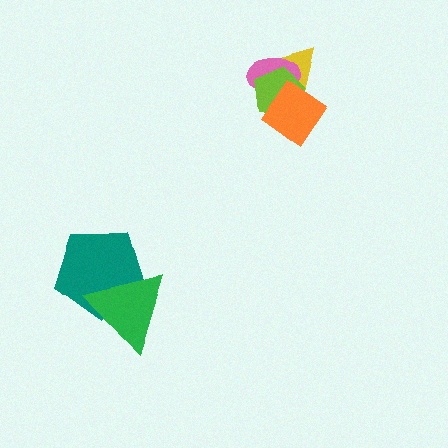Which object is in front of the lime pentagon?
The orange diamond is in front of the lime pentagon.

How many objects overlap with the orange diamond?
3 objects overlap with the orange diamond.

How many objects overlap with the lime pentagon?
3 objects overlap with the lime pentagon.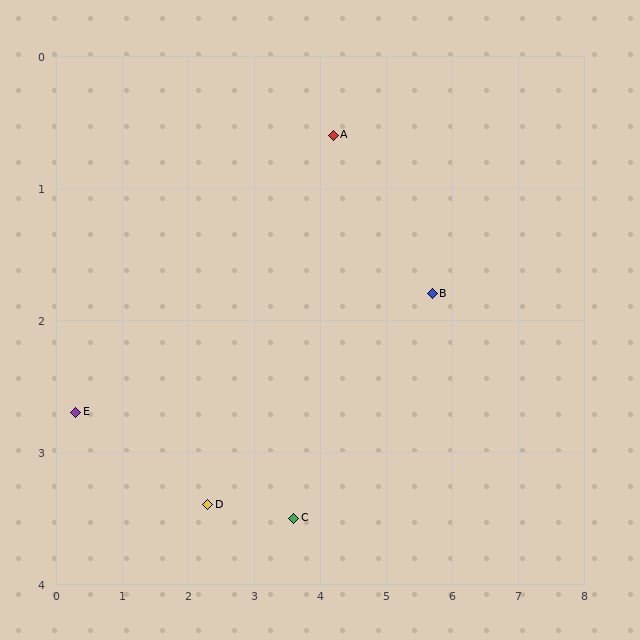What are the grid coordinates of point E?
Point E is at approximately (0.3, 2.7).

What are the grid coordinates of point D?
Point D is at approximately (2.3, 3.4).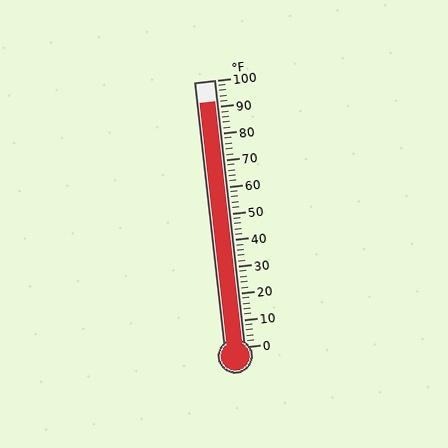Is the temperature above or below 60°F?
The temperature is above 60°F.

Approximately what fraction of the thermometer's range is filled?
The thermometer is filled to approximately 90% of its range.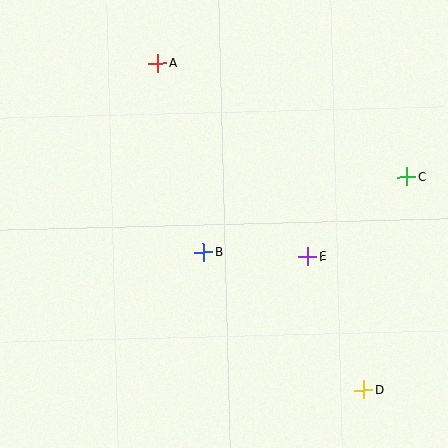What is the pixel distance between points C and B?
The distance between C and B is 216 pixels.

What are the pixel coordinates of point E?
Point E is at (308, 256).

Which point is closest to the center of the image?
Point B at (204, 252) is closest to the center.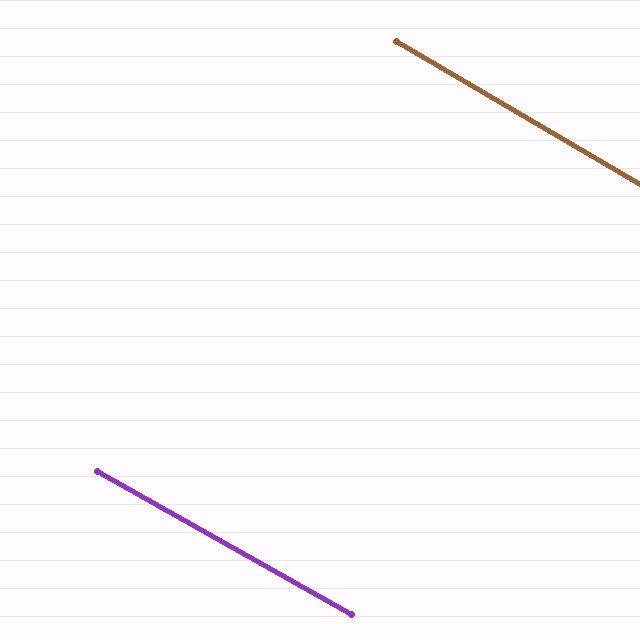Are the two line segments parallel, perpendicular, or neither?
Parallel — their directions differ by only 1.0°.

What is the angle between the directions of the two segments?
Approximately 1 degree.